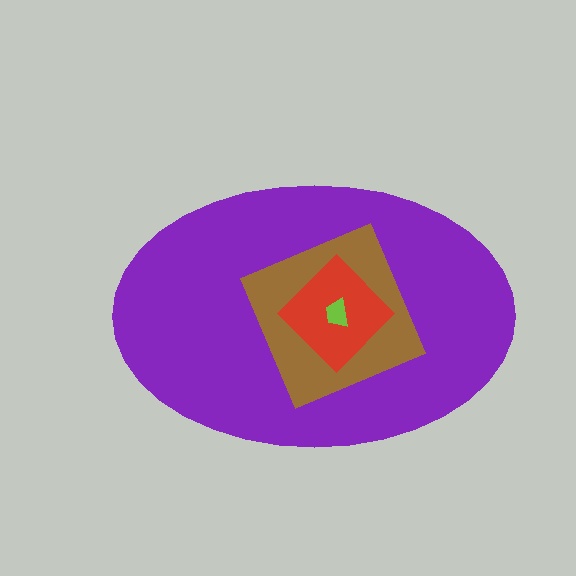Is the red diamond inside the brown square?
Yes.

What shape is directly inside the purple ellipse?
The brown square.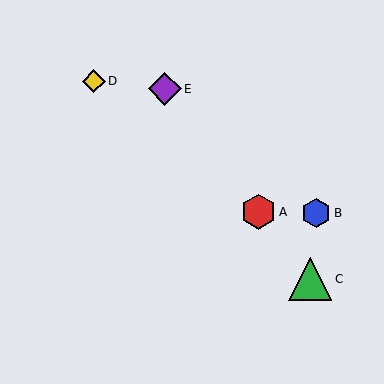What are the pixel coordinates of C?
Object C is at (310, 279).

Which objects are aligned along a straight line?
Objects A, C, E are aligned along a straight line.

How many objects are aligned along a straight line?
3 objects (A, C, E) are aligned along a straight line.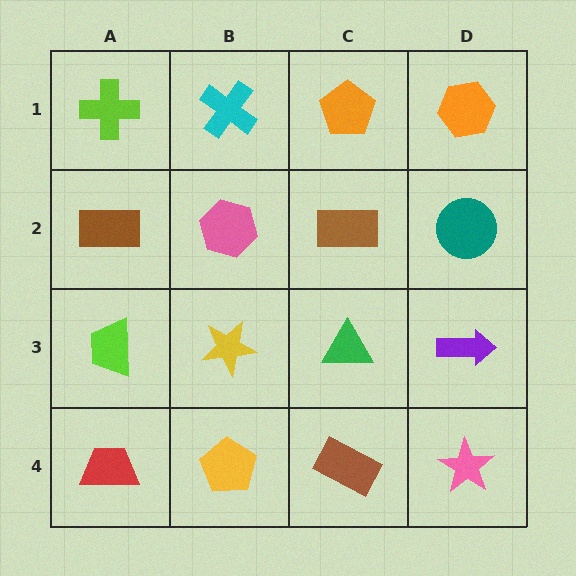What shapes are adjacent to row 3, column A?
A brown rectangle (row 2, column A), a red trapezoid (row 4, column A), a yellow star (row 3, column B).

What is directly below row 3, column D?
A pink star.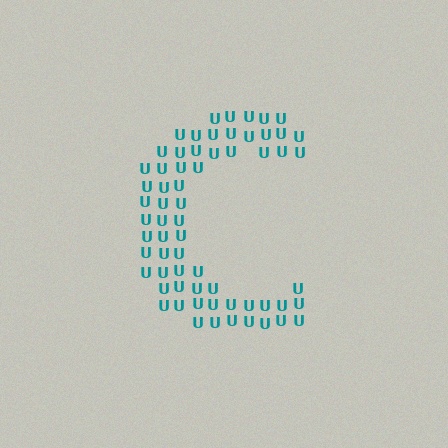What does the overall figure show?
The overall figure shows the letter C.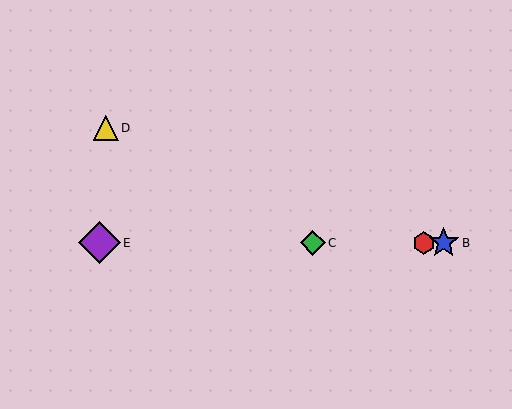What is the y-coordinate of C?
Object C is at y≈243.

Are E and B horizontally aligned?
Yes, both are at y≈243.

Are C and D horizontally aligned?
No, C is at y≈243 and D is at y≈128.